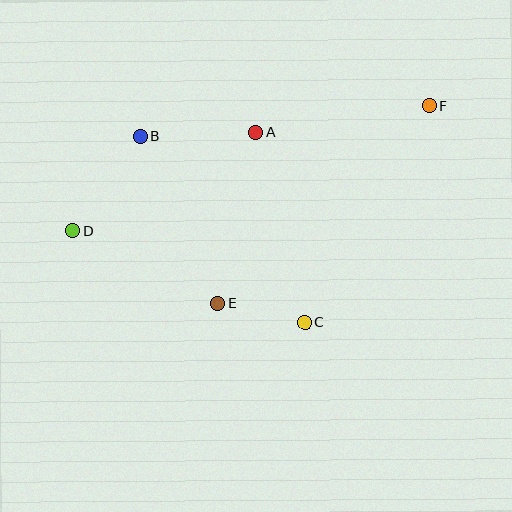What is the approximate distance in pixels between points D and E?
The distance between D and E is approximately 162 pixels.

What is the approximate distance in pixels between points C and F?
The distance between C and F is approximately 250 pixels.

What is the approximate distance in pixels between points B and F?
The distance between B and F is approximately 290 pixels.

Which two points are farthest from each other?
Points D and F are farthest from each other.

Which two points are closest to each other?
Points C and E are closest to each other.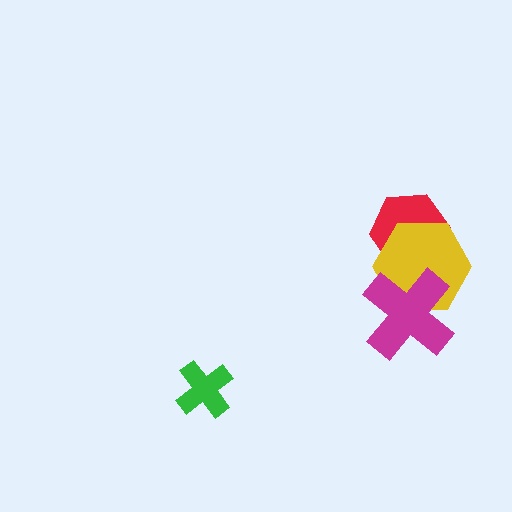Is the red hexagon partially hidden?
Yes, it is partially covered by another shape.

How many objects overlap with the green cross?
0 objects overlap with the green cross.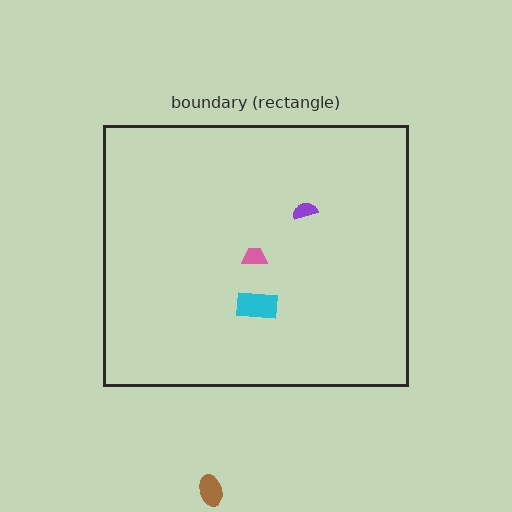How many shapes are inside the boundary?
3 inside, 1 outside.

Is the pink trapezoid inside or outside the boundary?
Inside.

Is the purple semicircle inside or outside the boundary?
Inside.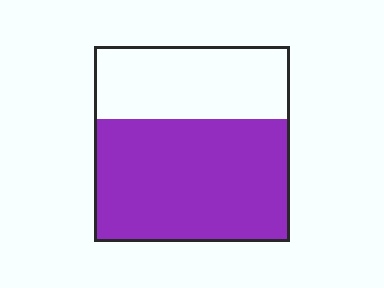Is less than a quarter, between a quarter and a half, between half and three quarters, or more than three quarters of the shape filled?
Between half and three quarters.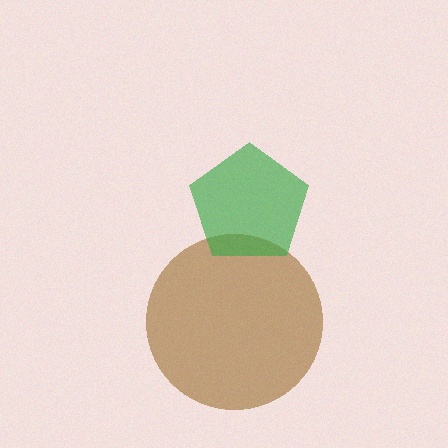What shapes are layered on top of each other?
The layered shapes are: a brown circle, a green pentagon.